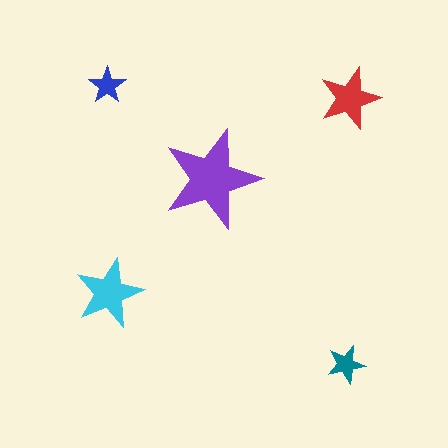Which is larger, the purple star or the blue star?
The purple one.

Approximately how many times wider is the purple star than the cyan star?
About 1.5 times wider.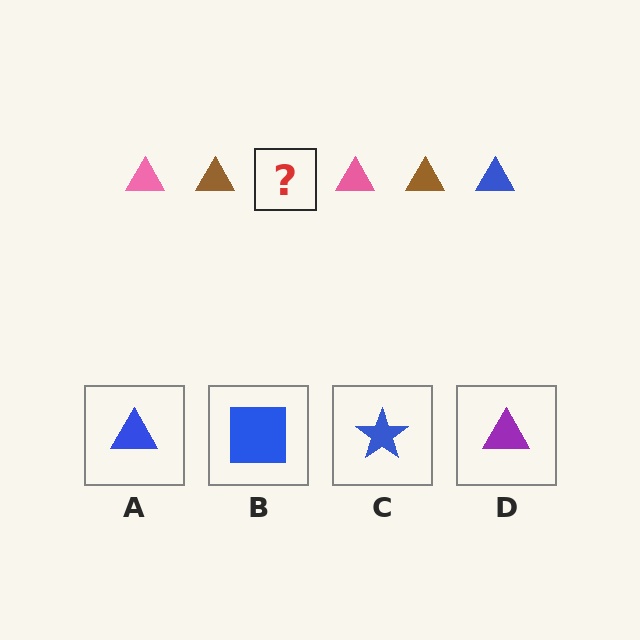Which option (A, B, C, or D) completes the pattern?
A.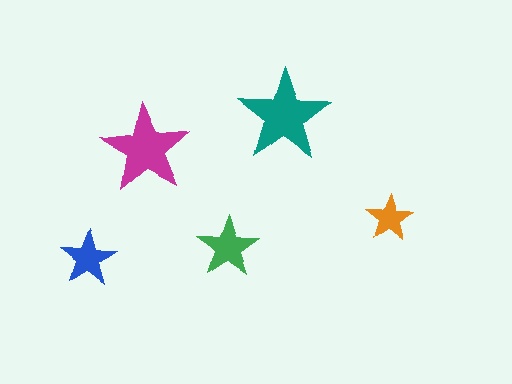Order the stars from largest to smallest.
the teal one, the magenta one, the green one, the blue one, the orange one.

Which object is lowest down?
The blue star is bottommost.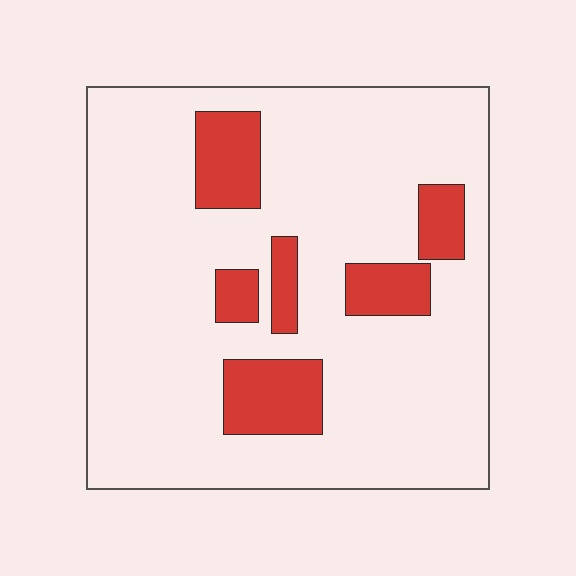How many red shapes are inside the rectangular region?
6.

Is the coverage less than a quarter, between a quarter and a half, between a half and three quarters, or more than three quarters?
Less than a quarter.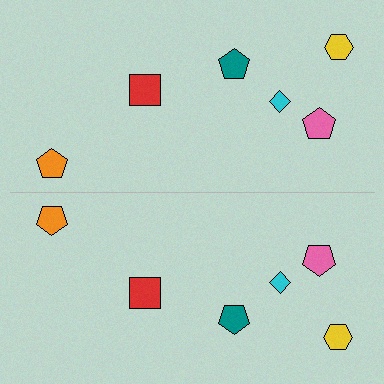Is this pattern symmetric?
Yes, this pattern has bilateral (reflection) symmetry.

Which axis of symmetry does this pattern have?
The pattern has a horizontal axis of symmetry running through the center of the image.